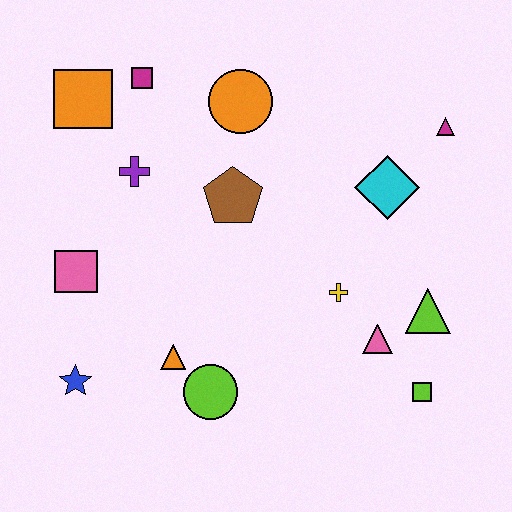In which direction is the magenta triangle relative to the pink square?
The magenta triangle is to the right of the pink square.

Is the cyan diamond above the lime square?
Yes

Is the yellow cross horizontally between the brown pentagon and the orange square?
No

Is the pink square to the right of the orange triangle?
No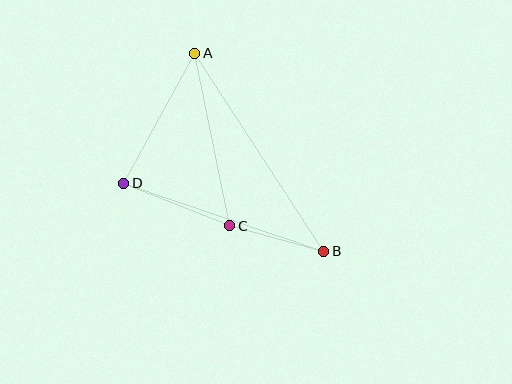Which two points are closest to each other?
Points B and C are closest to each other.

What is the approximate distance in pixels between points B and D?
The distance between B and D is approximately 211 pixels.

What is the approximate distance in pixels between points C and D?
The distance between C and D is approximately 114 pixels.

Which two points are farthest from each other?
Points A and B are farthest from each other.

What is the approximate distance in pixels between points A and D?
The distance between A and D is approximately 148 pixels.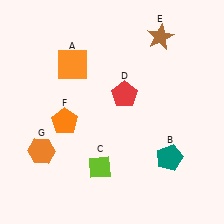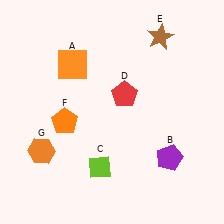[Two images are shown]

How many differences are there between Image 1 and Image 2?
There is 1 difference between the two images.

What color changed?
The pentagon (B) changed from teal in Image 1 to purple in Image 2.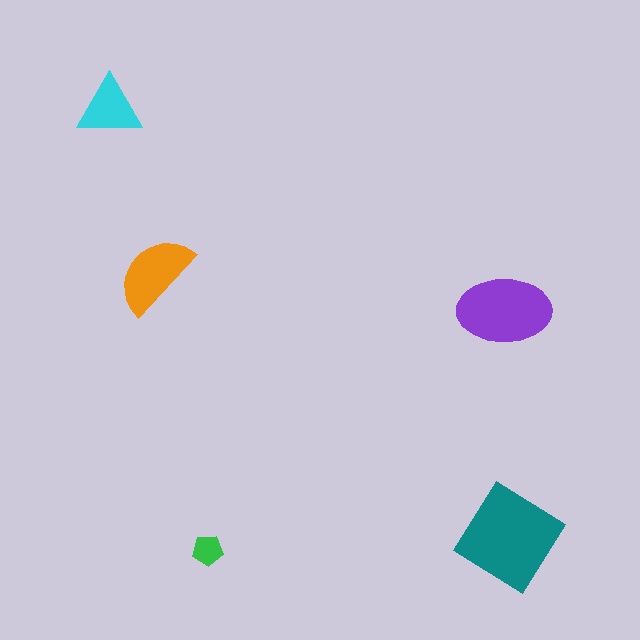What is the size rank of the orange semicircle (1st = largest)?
3rd.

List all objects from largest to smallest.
The teal diamond, the purple ellipse, the orange semicircle, the cyan triangle, the green pentagon.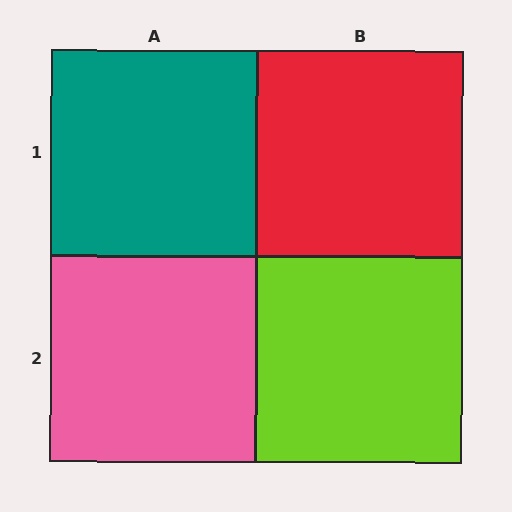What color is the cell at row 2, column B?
Lime.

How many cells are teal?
1 cell is teal.